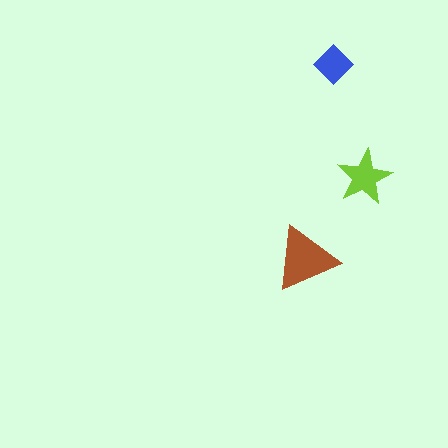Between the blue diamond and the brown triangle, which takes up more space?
The brown triangle.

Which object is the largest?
The brown triangle.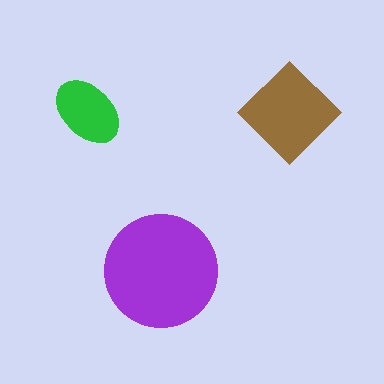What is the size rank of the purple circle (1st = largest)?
1st.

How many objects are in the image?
There are 3 objects in the image.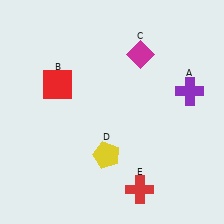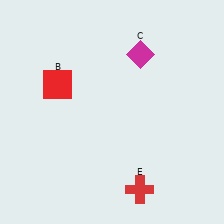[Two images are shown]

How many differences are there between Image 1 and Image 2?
There are 2 differences between the two images.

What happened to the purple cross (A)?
The purple cross (A) was removed in Image 2. It was in the top-right area of Image 1.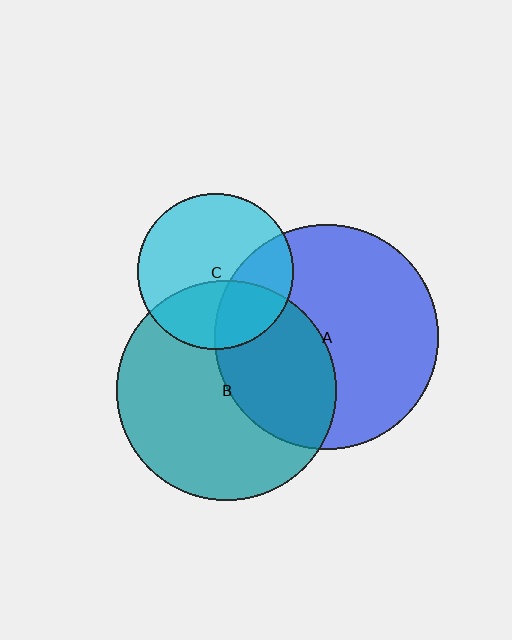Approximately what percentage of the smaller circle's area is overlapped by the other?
Approximately 35%.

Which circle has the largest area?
Circle A (blue).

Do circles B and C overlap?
Yes.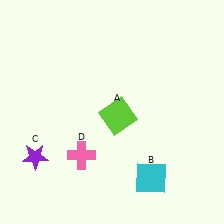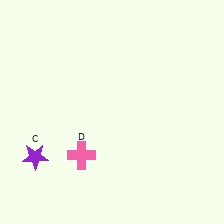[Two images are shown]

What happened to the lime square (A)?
The lime square (A) was removed in Image 2. It was in the bottom-right area of Image 1.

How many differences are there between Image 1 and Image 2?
There are 2 differences between the two images.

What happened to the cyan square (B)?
The cyan square (B) was removed in Image 2. It was in the bottom-right area of Image 1.